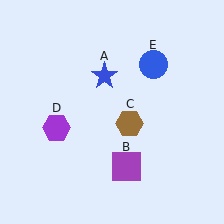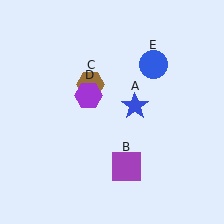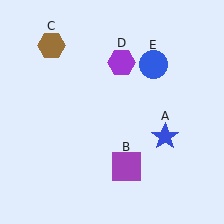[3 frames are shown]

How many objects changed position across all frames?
3 objects changed position: blue star (object A), brown hexagon (object C), purple hexagon (object D).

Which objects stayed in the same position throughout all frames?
Purple square (object B) and blue circle (object E) remained stationary.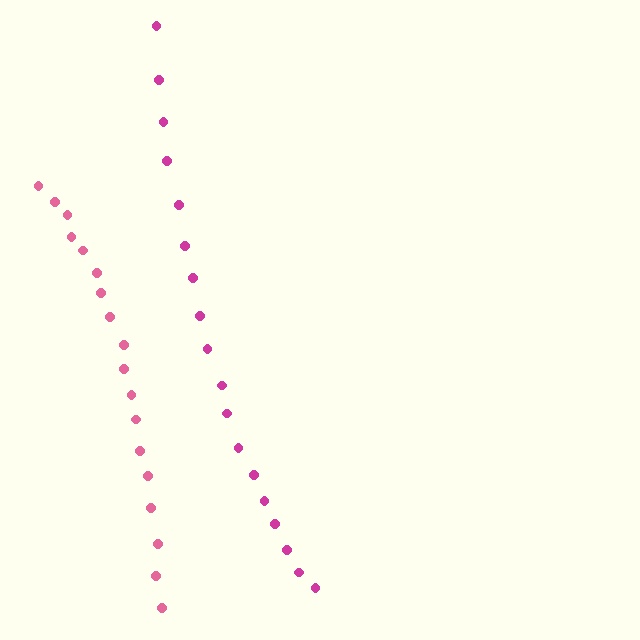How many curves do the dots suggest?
There are 2 distinct paths.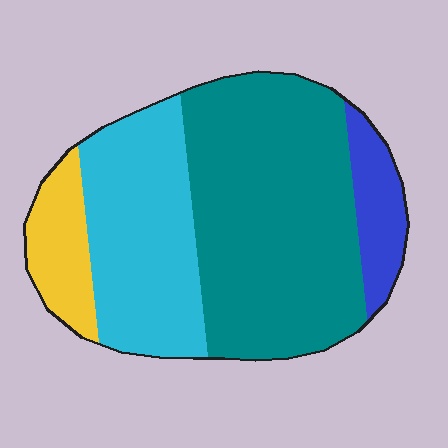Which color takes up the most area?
Teal, at roughly 50%.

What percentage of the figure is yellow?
Yellow takes up less than a sixth of the figure.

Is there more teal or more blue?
Teal.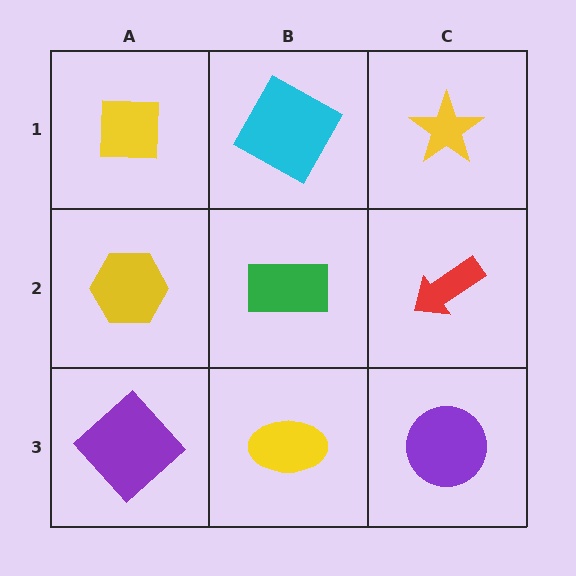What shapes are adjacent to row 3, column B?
A green rectangle (row 2, column B), a purple diamond (row 3, column A), a purple circle (row 3, column C).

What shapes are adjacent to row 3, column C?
A red arrow (row 2, column C), a yellow ellipse (row 3, column B).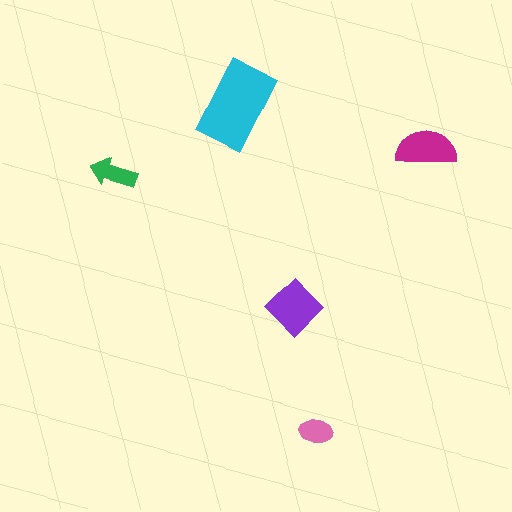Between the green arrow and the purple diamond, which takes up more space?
The purple diamond.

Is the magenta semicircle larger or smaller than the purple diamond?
Smaller.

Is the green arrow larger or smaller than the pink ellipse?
Larger.